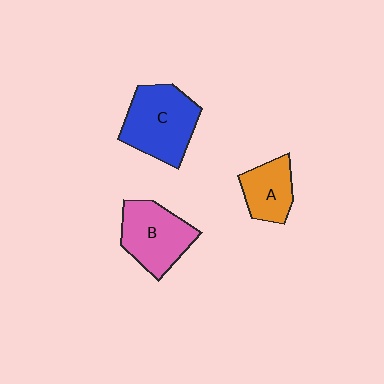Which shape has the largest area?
Shape C (blue).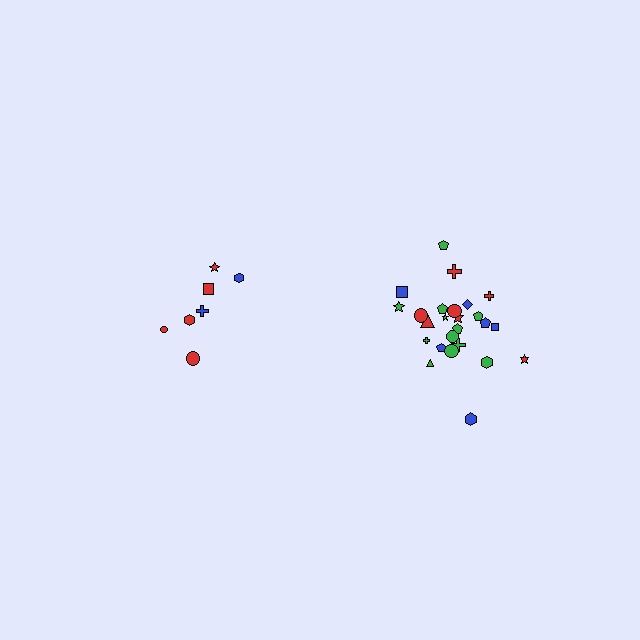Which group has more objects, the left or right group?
The right group.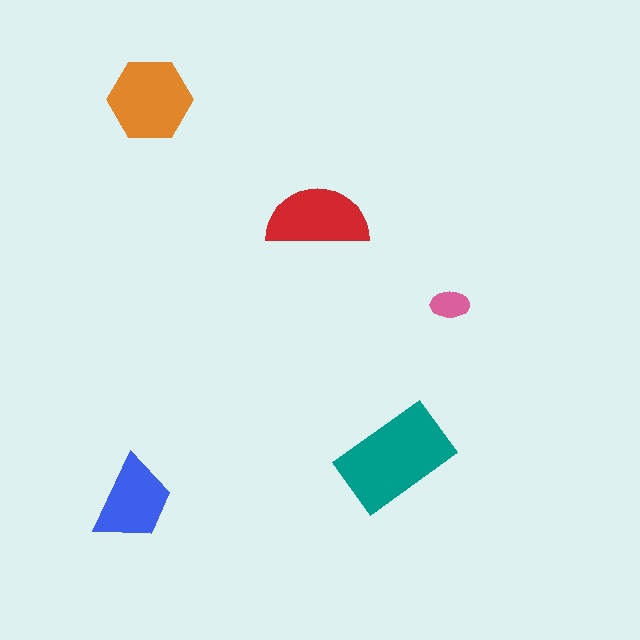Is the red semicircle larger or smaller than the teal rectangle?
Smaller.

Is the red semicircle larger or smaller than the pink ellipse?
Larger.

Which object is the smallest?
The pink ellipse.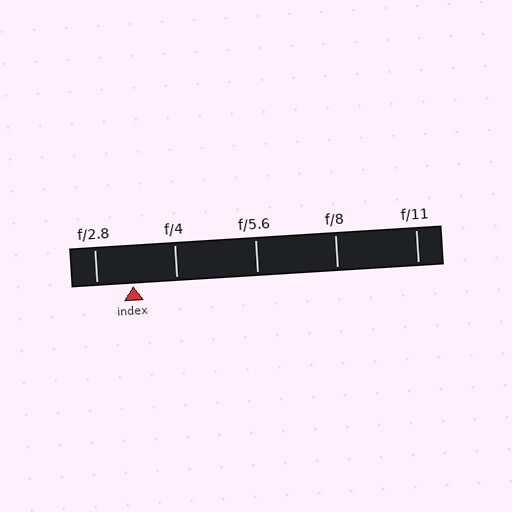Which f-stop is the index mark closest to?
The index mark is closest to f/2.8.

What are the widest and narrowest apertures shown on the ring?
The widest aperture shown is f/2.8 and the narrowest is f/11.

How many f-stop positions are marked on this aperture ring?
There are 5 f-stop positions marked.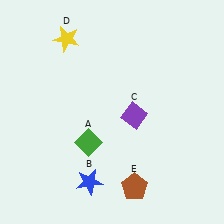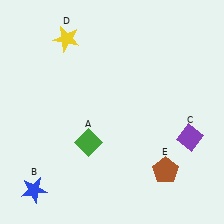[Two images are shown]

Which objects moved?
The objects that moved are: the blue star (B), the purple diamond (C), the brown pentagon (E).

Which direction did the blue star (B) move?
The blue star (B) moved left.